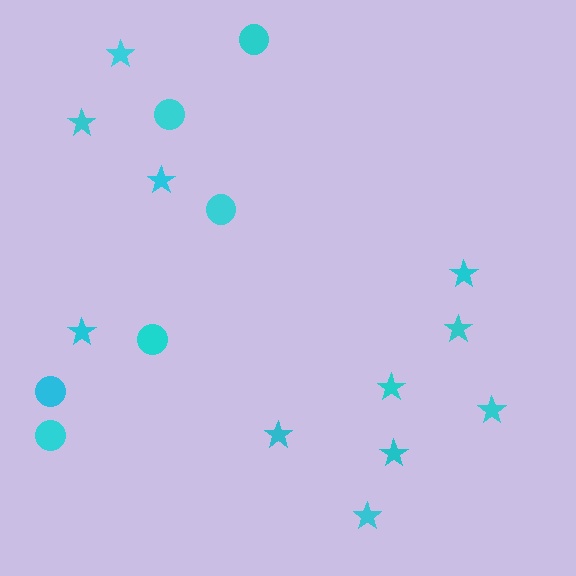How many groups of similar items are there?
There are 2 groups: one group of stars (11) and one group of circles (6).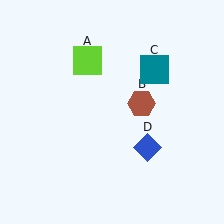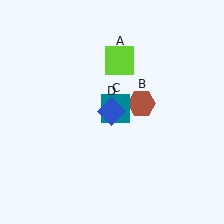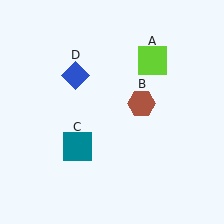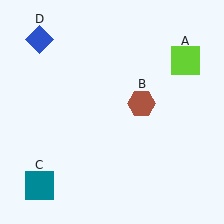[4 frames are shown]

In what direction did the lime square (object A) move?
The lime square (object A) moved right.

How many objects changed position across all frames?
3 objects changed position: lime square (object A), teal square (object C), blue diamond (object D).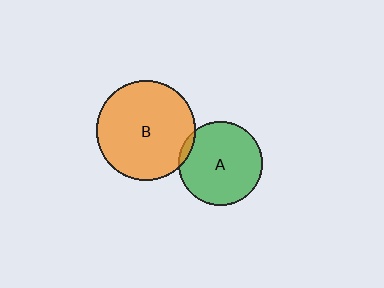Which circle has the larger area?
Circle B (orange).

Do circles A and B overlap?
Yes.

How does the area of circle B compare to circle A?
Approximately 1.4 times.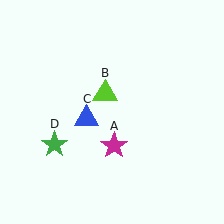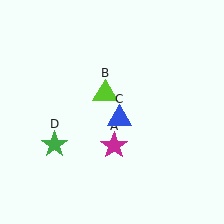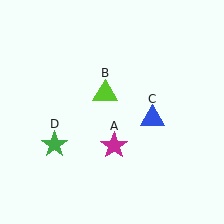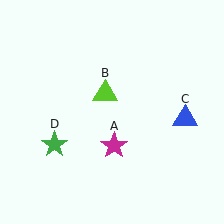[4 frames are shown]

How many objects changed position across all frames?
1 object changed position: blue triangle (object C).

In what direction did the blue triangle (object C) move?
The blue triangle (object C) moved right.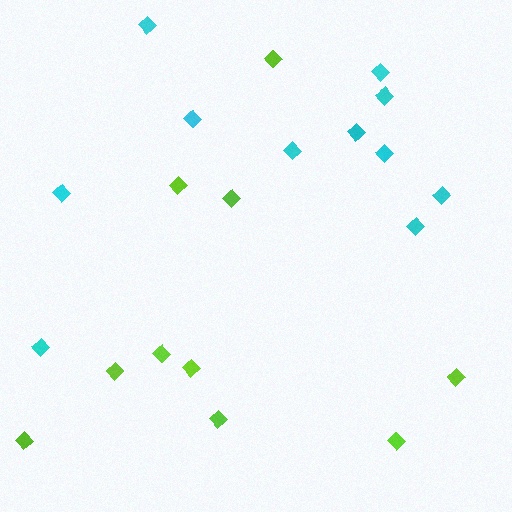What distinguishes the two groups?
There are 2 groups: one group of cyan diamonds (11) and one group of lime diamonds (10).